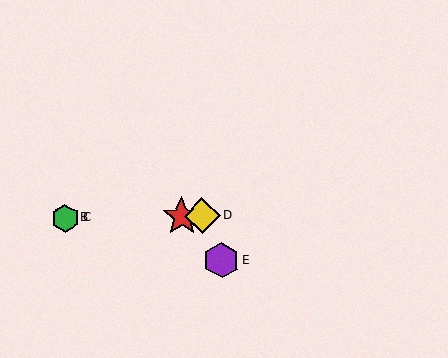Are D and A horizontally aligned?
Yes, both are at y≈216.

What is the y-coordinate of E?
Object E is at y≈260.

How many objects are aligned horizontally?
4 objects (A, B, C, D) are aligned horizontally.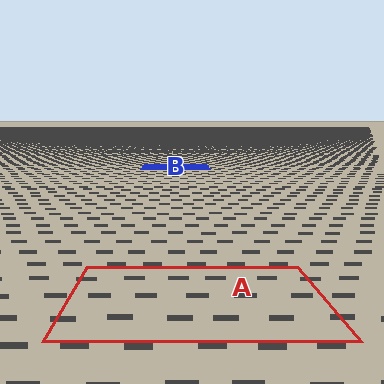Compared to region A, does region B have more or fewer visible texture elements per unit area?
Region B has more texture elements per unit area — they are packed more densely because it is farther away.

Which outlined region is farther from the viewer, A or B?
Region B is farther from the viewer — the texture elements inside it appear smaller and more densely packed.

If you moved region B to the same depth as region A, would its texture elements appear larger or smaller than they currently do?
They would appear larger. At a closer depth, the same texture elements are projected at a bigger on-screen size.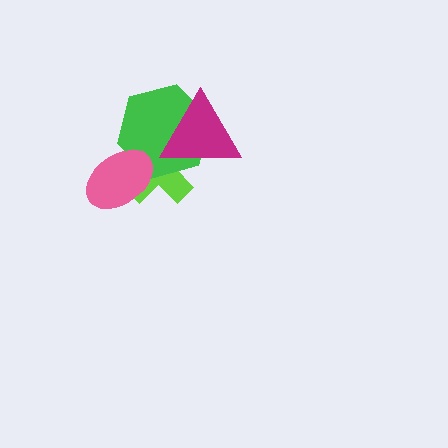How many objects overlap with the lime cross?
3 objects overlap with the lime cross.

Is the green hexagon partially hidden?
Yes, it is partially covered by another shape.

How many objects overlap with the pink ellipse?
2 objects overlap with the pink ellipse.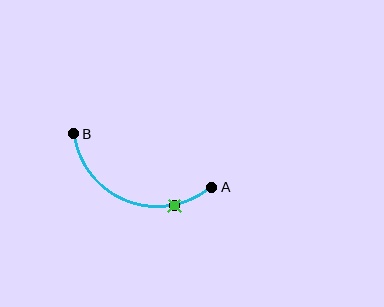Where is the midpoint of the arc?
The arc midpoint is the point on the curve farthest from the straight line joining A and B. It sits below that line.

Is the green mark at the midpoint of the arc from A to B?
No. The green mark lies on the arc but is closer to endpoint A. The arc midpoint would be at the point on the curve equidistant along the arc from both A and B.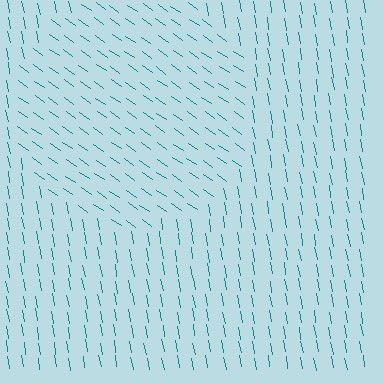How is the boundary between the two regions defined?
The boundary is defined purely by a change in line orientation (approximately 45 degrees difference). All lines are the same color and thickness.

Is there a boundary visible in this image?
Yes, there is a texture boundary formed by a change in line orientation.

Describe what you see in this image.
The image is filled with small teal line segments. A circle region in the image has lines oriented differently from the surrounding lines, creating a visible texture boundary.